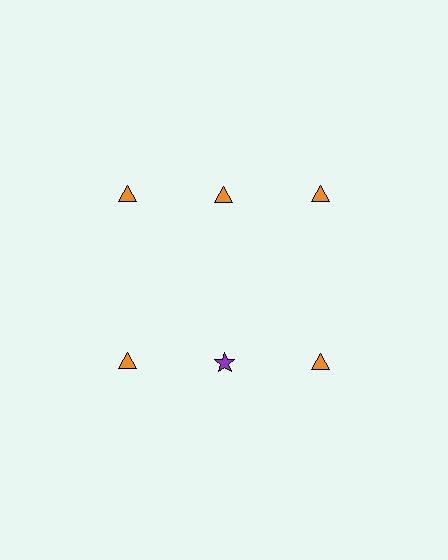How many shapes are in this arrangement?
There are 6 shapes arranged in a grid pattern.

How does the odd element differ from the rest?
It differs in both color (purple instead of orange) and shape (star instead of triangle).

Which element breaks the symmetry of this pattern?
The purple star in the second row, second from left column breaks the symmetry. All other shapes are orange triangles.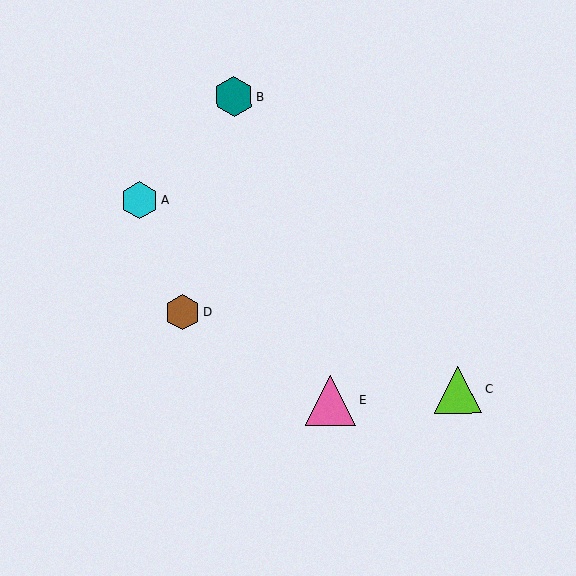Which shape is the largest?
The pink triangle (labeled E) is the largest.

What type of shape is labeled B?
Shape B is a teal hexagon.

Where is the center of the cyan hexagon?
The center of the cyan hexagon is at (140, 201).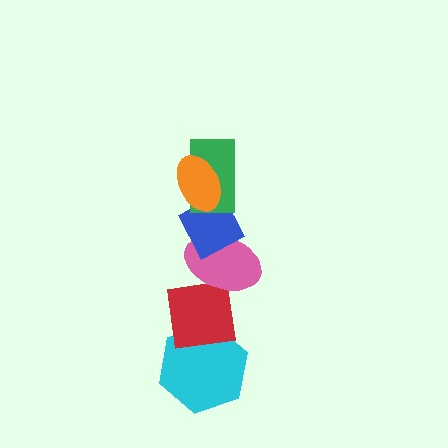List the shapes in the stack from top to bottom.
From top to bottom: the orange ellipse, the green rectangle, the blue diamond, the pink ellipse, the red square, the cyan hexagon.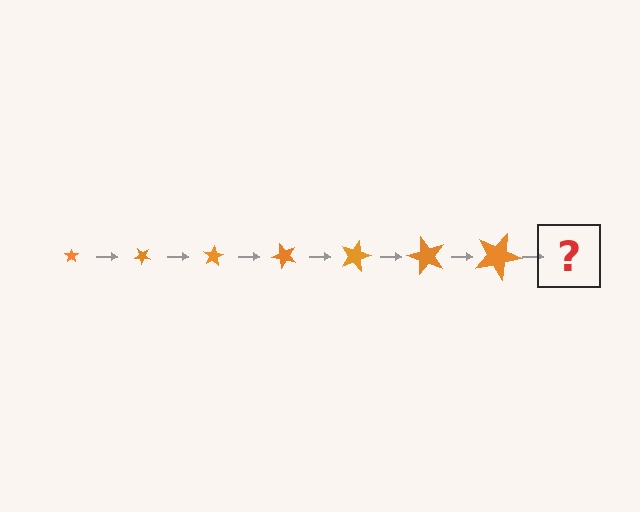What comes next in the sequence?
The next element should be a star, larger than the previous one and rotated 280 degrees from the start.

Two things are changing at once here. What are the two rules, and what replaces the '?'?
The two rules are that the star grows larger each step and it rotates 40 degrees each step. The '?' should be a star, larger than the previous one and rotated 280 degrees from the start.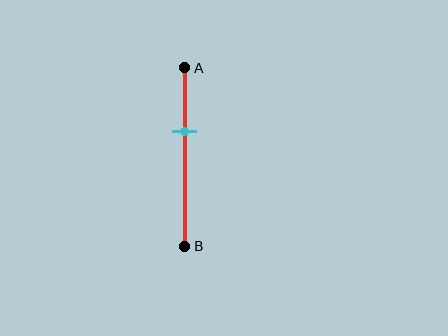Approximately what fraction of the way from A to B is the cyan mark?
The cyan mark is approximately 35% of the way from A to B.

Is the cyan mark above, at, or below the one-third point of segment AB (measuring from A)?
The cyan mark is approximately at the one-third point of segment AB.